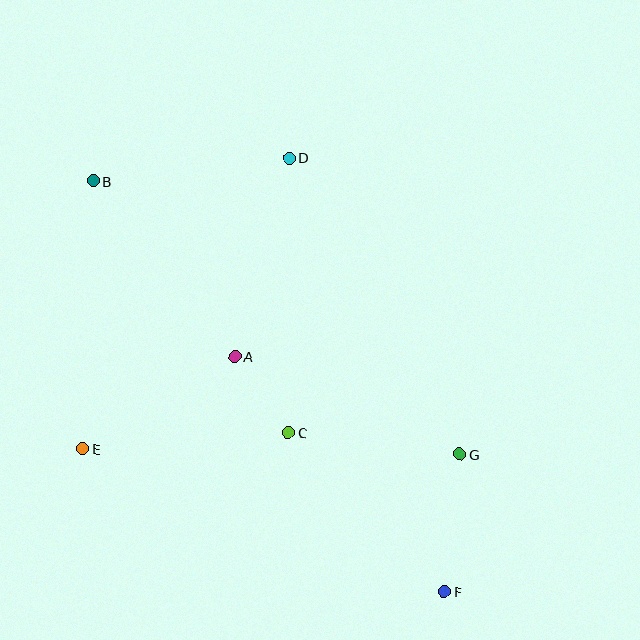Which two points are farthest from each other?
Points B and F are farthest from each other.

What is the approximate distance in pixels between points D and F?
The distance between D and F is approximately 461 pixels.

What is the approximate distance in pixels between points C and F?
The distance between C and F is approximately 223 pixels.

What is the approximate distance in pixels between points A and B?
The distance between A and B is approximately 225 pixels.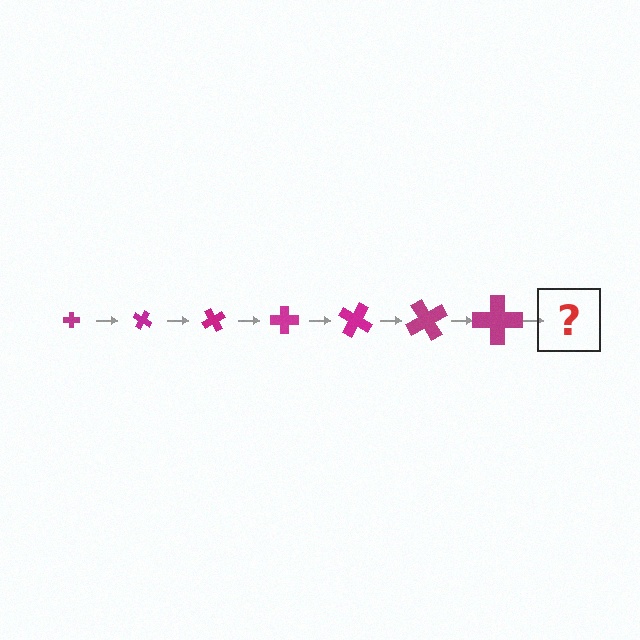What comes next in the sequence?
The next element should be a cross, larger than the previous one and rotated 210 degrees from the start.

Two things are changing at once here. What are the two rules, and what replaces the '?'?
The two rules are that the cross grows larger each step and it rotates 30 degrees each step. The '?' should be a cross, larger than the previous one and rotated 210 degrees from the start.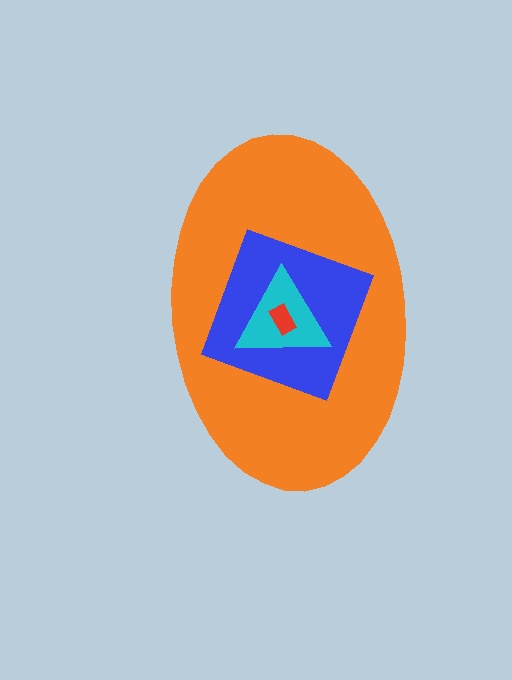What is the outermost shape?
The orange ellipse.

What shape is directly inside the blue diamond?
The cyan triangle.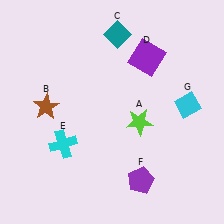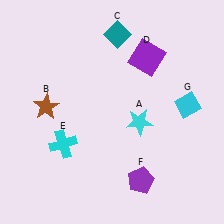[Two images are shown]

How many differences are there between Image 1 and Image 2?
There is 1 difference between the two images.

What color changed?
The star (A) changed from lime in Image 1 to cyan in Image 2.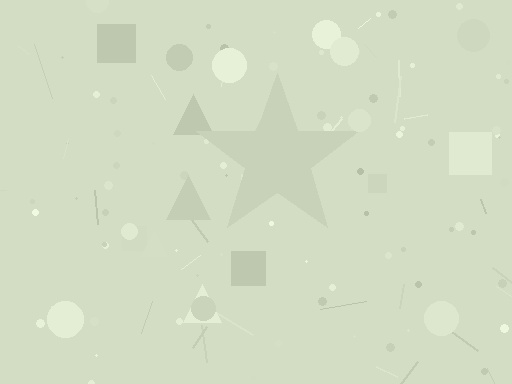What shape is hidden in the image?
A star is hidden in the image.